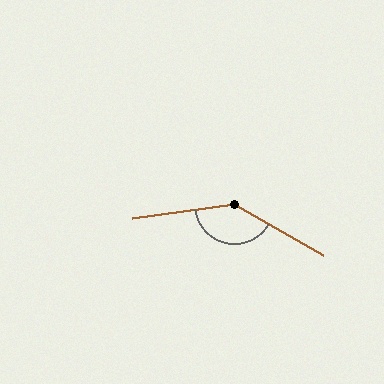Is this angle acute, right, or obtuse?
It is obtuse.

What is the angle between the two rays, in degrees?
Approximately 142 degrees.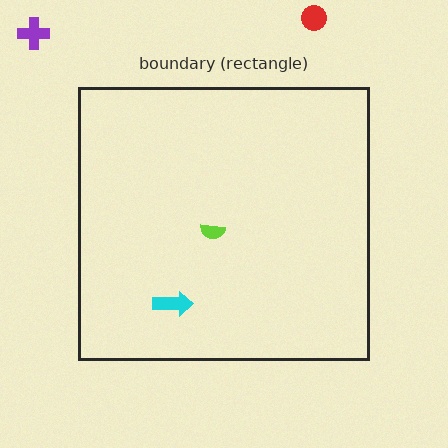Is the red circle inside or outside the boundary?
Outside.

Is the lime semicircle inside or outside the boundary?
Inside.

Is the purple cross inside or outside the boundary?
Outside.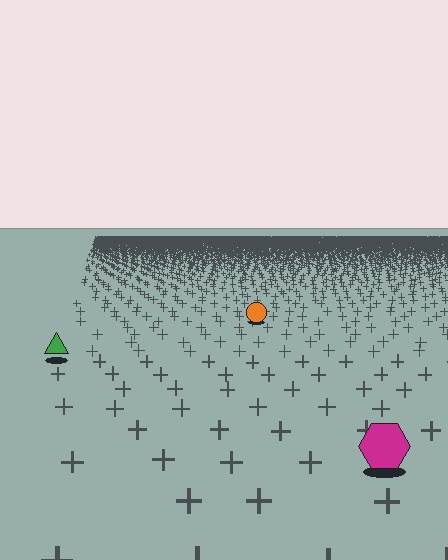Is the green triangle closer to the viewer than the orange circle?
Yes. The green triangle is closer — you can tell from the texture gradient: the ground texture is coarser near it.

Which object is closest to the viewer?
The magenta hexagon is closest. The texture marks near it are larger and more spread out.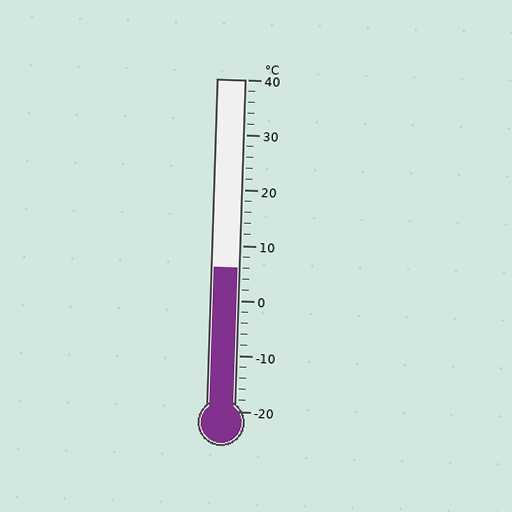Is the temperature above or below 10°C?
The temperature is below 10°C.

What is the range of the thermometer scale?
The thermometer scale ranges from -20°C to 40°C.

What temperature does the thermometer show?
The thermometer shows approximately 6°C.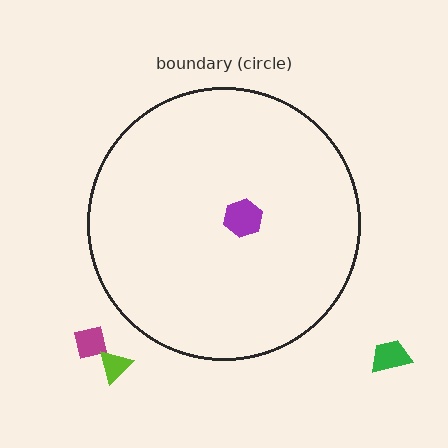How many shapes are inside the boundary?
1 inside, 3 outside.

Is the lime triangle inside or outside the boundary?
Outside.